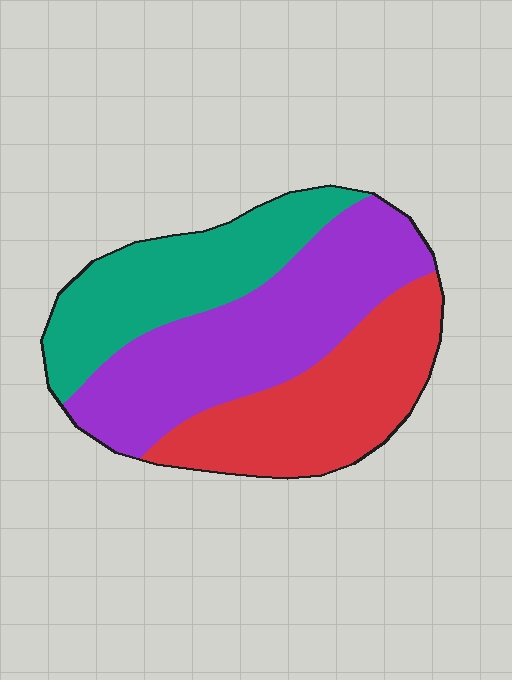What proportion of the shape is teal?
Teal takes up about one quarter (1/4) of the shape.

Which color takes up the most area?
Purple, at roughly 40%.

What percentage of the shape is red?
Red covers about 30% of the shape.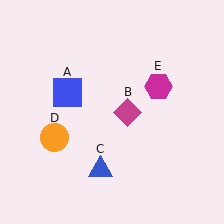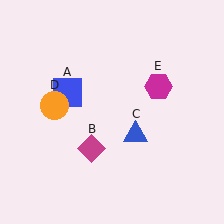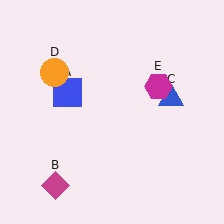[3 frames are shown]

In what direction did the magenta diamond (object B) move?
The magenta diamond (object B) moved down and to the left.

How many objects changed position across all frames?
3 objects changed position: magenta diamond (object B), blue triangle (object C), orange circle (object D).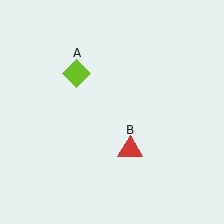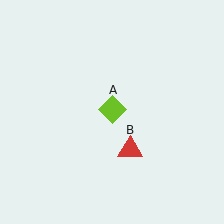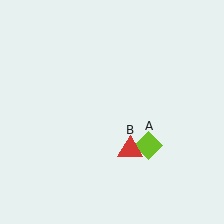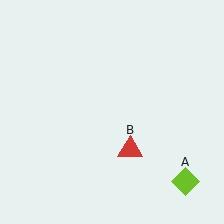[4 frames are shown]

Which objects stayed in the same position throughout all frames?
Red triangle (object B) remained stationary.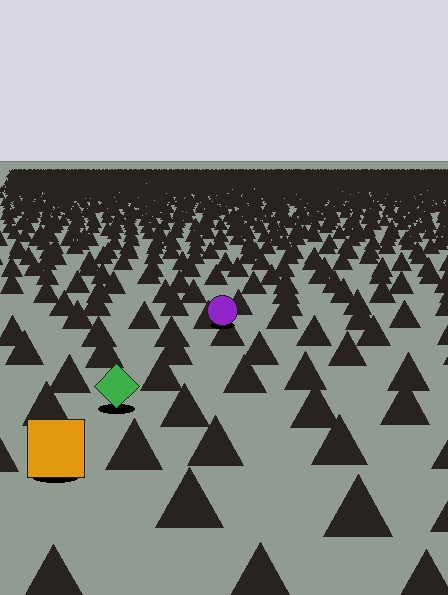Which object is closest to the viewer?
The orange square is closest. The texture marks near it are larger and more spread out.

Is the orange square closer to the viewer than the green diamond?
Yes. The orange square is closer — you can tell from the texture gradient: the ground texture is coarser near it.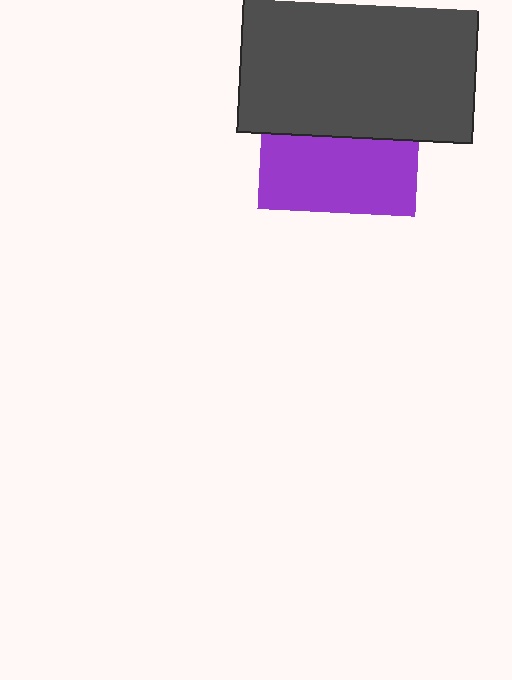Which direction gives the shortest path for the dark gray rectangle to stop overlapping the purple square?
Moving up gives the shortest separation.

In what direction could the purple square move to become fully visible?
The purple square could move down. That would shift it out from behind the dark gray rectangle entirely.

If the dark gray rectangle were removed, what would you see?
You would see the complete purple square.